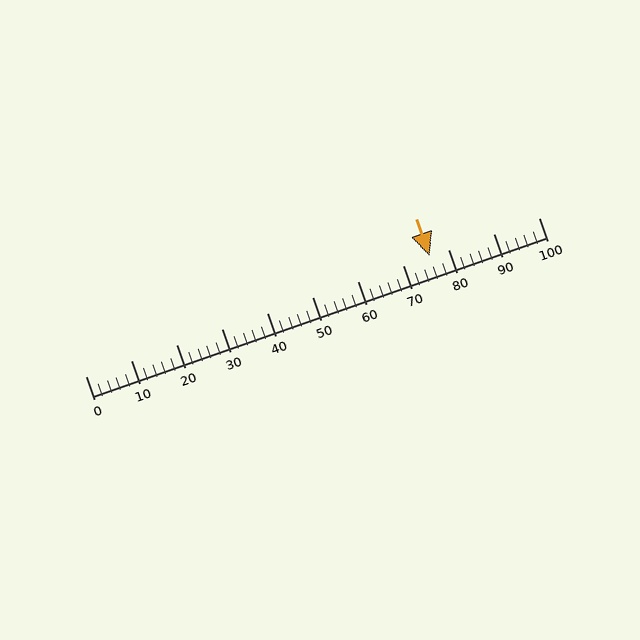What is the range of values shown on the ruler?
The ruler shows values from 0 to 100.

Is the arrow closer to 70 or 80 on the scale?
The arrow is closer to 80.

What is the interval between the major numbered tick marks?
The major tick marks are spaced 10 units apart.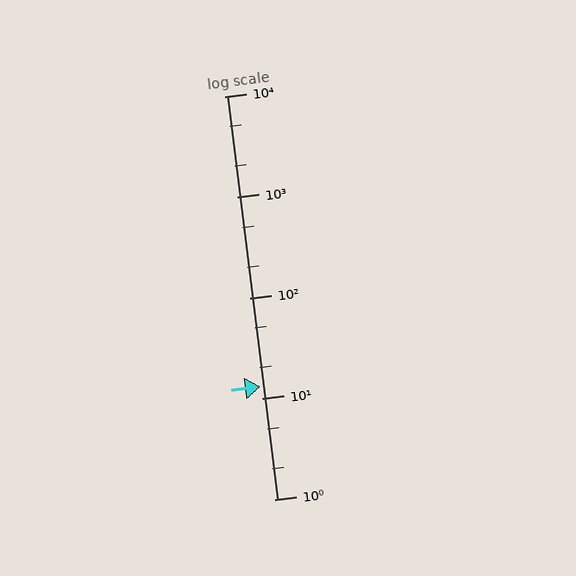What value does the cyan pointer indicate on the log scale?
The pointer indicates approximately 13.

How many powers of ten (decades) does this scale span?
The scale spans 4 decades, from 1 to 10000.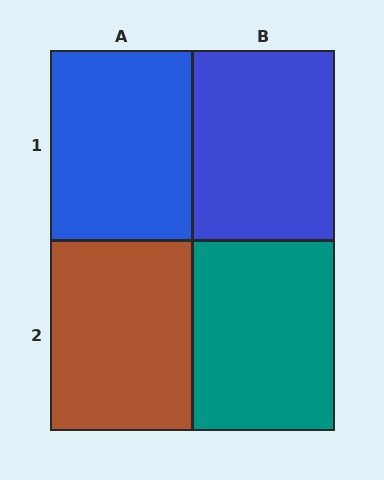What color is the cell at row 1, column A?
Blue.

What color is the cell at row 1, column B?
Blue.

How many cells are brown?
1 cell is brown.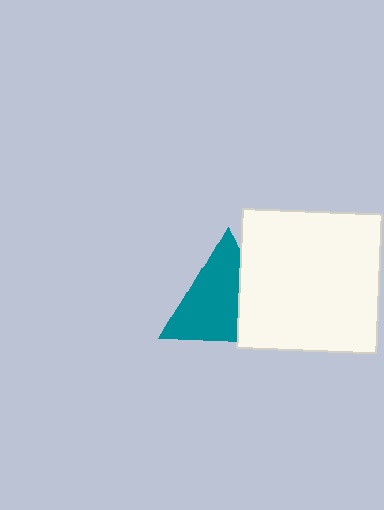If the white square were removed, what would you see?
You would see the complete teal triangle.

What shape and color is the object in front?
The object in front is a white square.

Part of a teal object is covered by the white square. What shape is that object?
It is a triangle.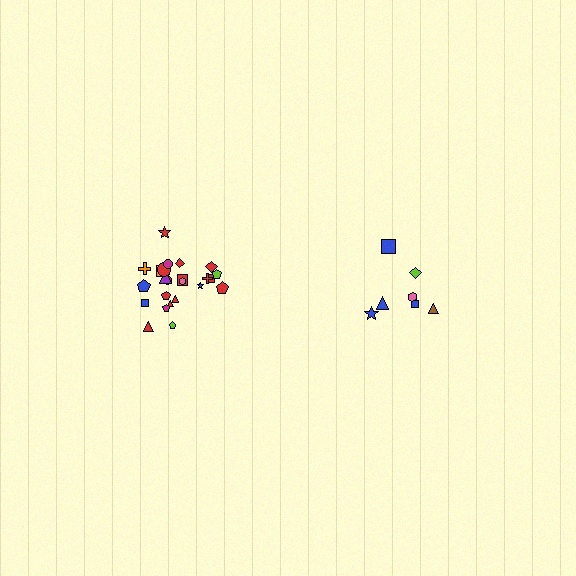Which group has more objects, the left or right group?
The left group.